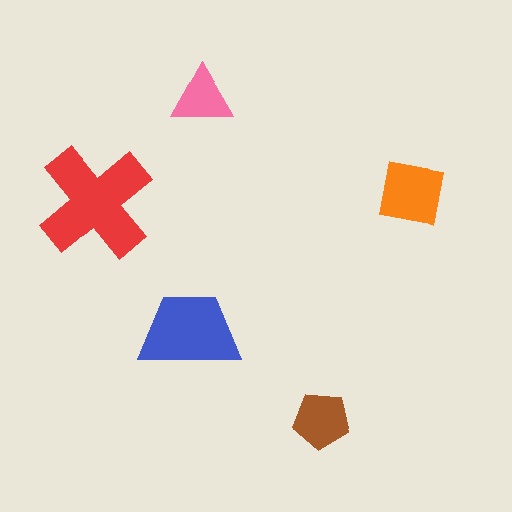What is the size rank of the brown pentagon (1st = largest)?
4th.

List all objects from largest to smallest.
The red cross, the blue trapezoid, the orange square, the brown pentagon, the pink triangle.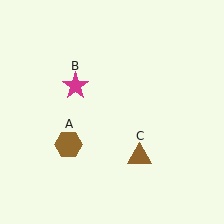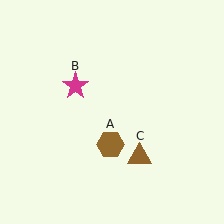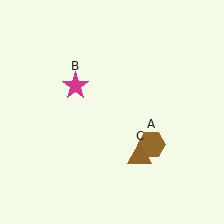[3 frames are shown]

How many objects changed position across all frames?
1 object changed position: brown hexagon (object A).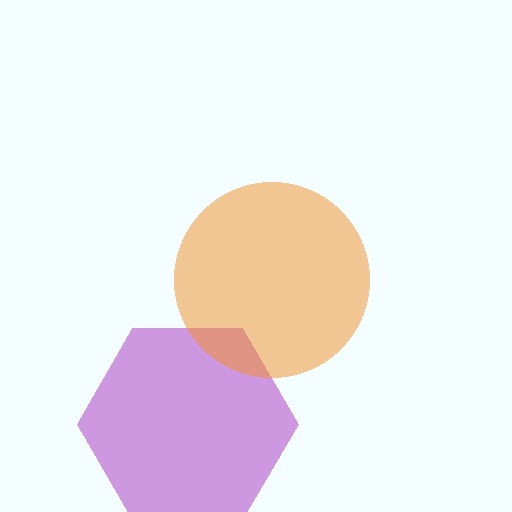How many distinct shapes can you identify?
There are 2 distinct shapes: a purple hexagon, an orange circle.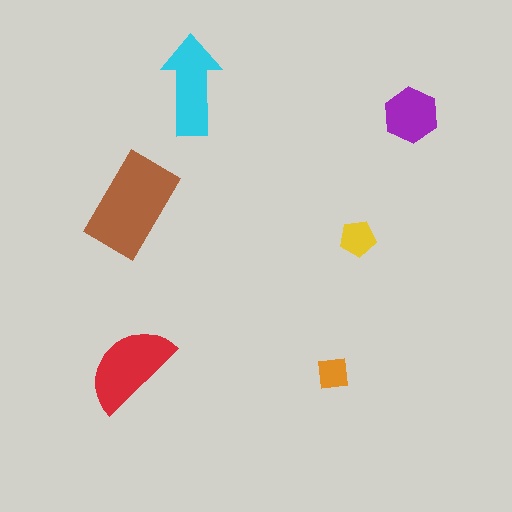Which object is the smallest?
The orange square.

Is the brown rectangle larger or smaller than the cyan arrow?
Larger.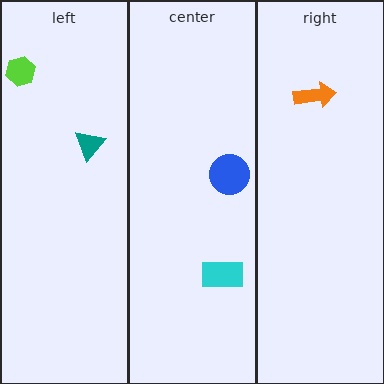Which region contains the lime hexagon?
The left region.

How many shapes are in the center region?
2.